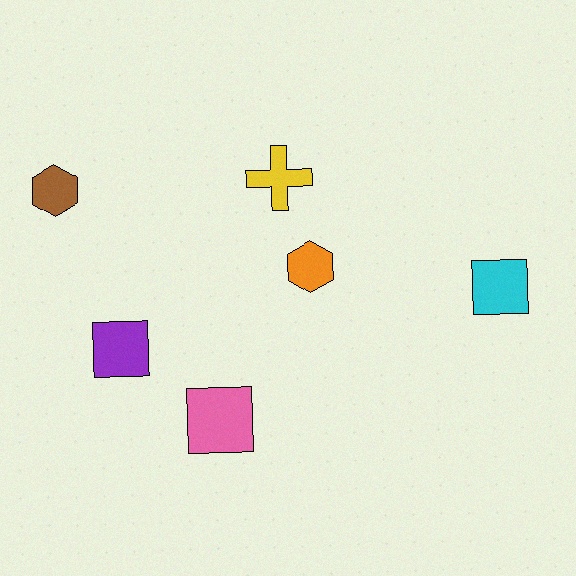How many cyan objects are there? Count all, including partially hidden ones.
There is 1 cyan object.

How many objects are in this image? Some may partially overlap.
There are 6 objects.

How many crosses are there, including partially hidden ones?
There is 1 cross.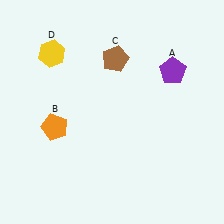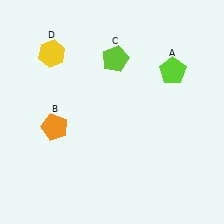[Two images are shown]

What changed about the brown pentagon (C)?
In Image 1, C is brown. In Image 2, it changed to lime.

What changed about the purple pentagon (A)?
In Image 1, A is purple. In Image 2, it changed to lime.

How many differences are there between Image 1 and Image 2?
There are 2 differences between the two images.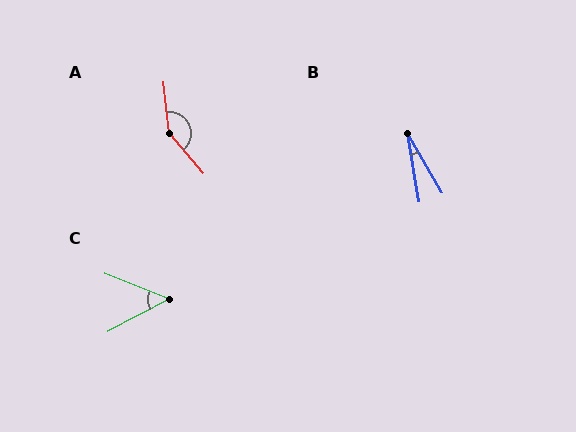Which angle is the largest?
A, at approximately 146 degrees.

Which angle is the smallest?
B, at approximately 21 degrees.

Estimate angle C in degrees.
Approximately 49 degrees.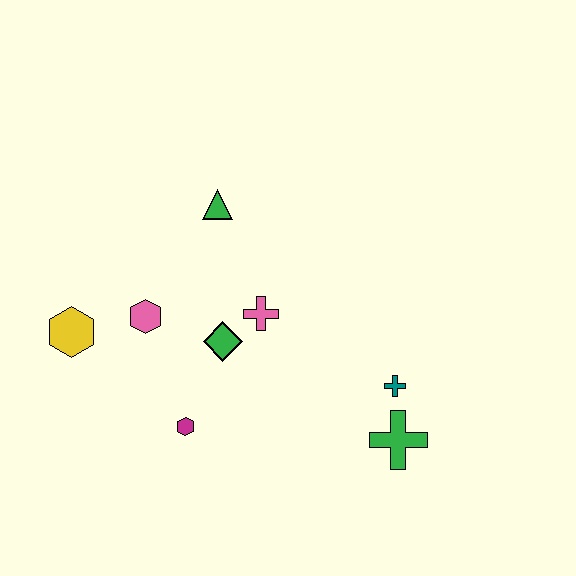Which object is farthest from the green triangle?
The green cross is farthest from the green triangle.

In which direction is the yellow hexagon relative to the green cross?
The yellow hexagon is to the left of the green cross.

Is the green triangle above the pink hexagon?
Yes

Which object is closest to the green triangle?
The pink cross is closest to the green triangle.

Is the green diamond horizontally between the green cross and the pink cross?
No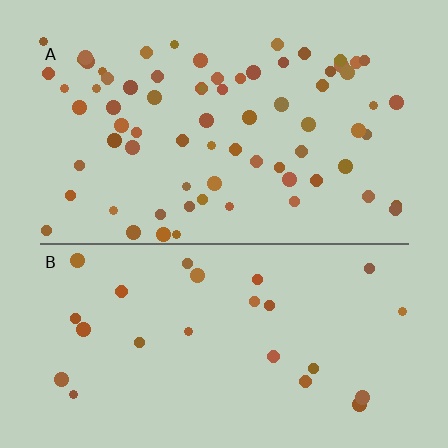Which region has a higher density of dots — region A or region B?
A (the top).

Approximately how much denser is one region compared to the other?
Approximately 2.9× — region A over region B.